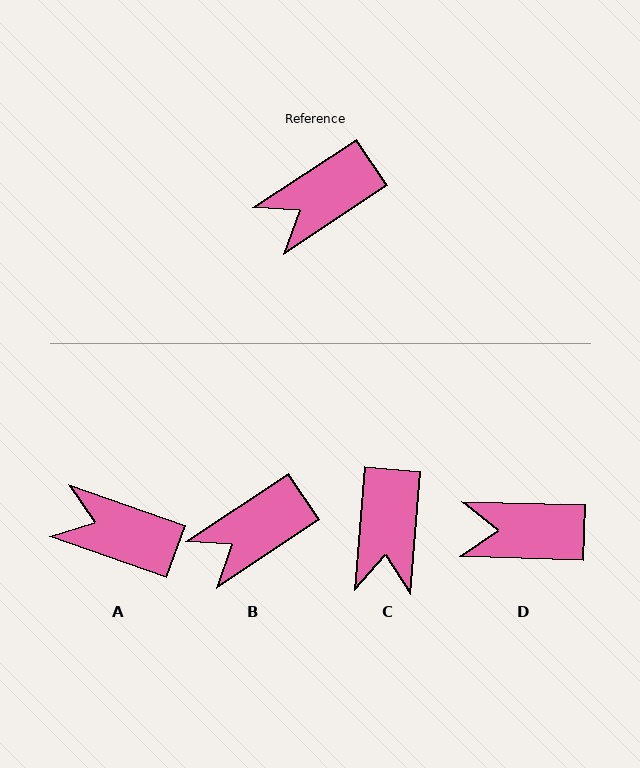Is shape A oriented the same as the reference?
No, it is off by about 53 degrees.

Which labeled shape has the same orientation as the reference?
B.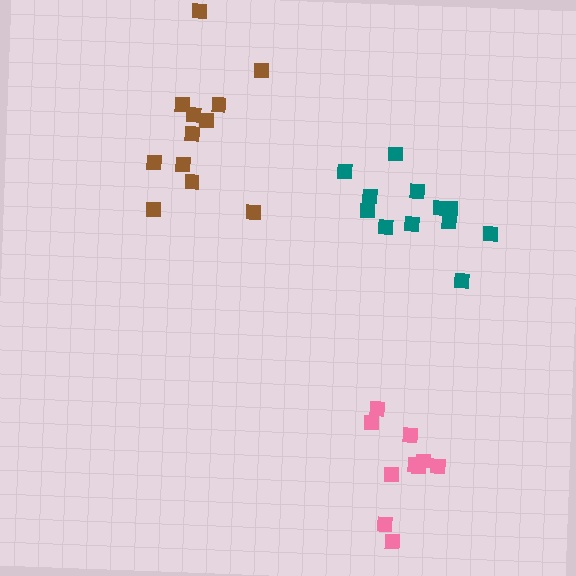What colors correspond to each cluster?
The clusters are colored: pink, brown, teal.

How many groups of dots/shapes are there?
There are 3 groups.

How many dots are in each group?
Group 1: 10 dots, Group 2: 12 dots, Group 3: 12 dots (34 total).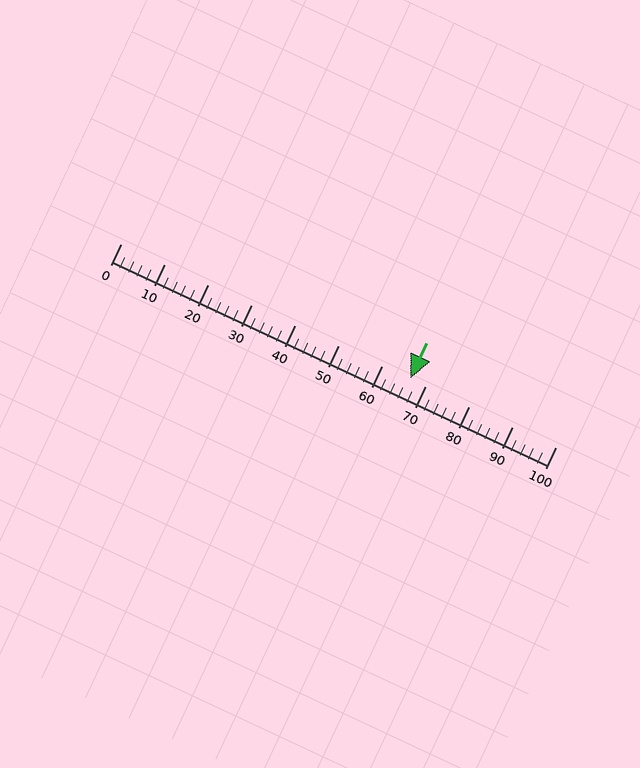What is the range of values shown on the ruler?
The ruler shows values from 0 to 100.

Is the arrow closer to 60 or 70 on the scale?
The arrow is closer to 70.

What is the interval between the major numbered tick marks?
The major tick marks are spaced 10 units apart.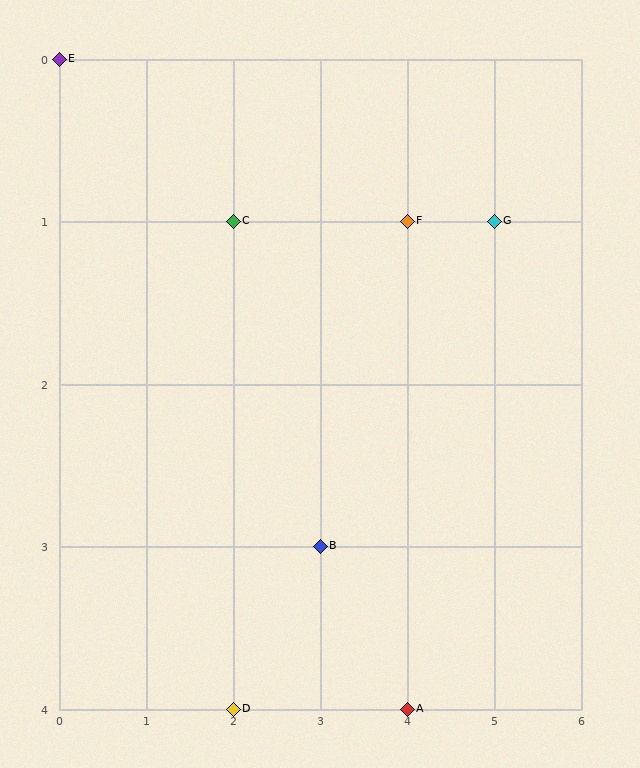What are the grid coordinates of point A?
Point A is at grid coordinates (4, 4).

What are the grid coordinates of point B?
Point B is at grid coordinates (3, 3).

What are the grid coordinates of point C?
Point C is at grid coordinates (2, 1).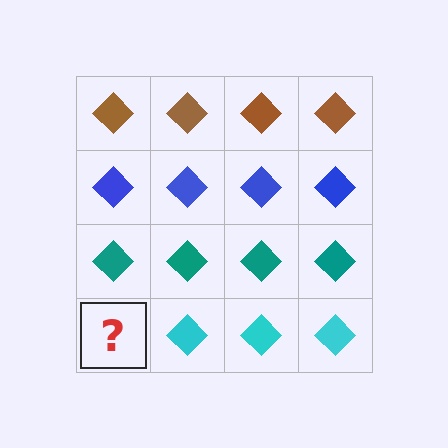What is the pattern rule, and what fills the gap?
The rule is that each row has a consistent color. The gap should be filled with a cyan diamond.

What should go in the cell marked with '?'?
The missing cell should contain a cyan diamond.